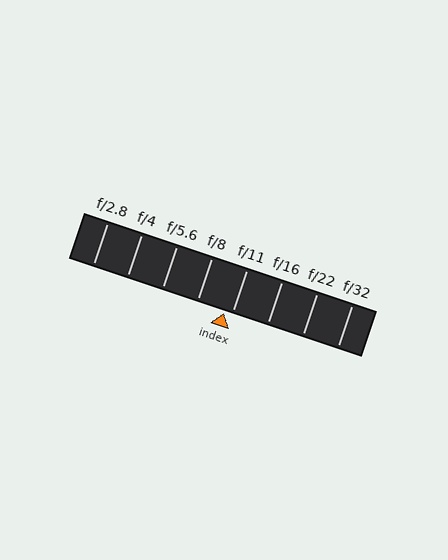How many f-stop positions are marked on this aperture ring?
There are 8 f-stop positions marked.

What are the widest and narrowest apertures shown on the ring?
The widest aperture shown is f/2.8 and the narrowest is f/32.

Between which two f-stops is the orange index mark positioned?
The index mark is between f/8 and f/11.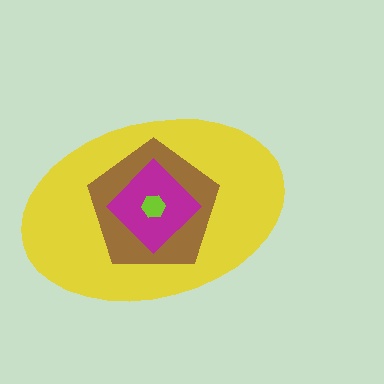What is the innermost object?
The lime hexagon.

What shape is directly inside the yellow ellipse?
The brown pentagon.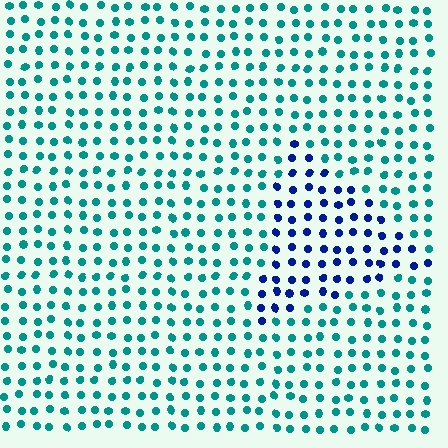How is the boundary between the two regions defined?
The boundary is defined purely by a slight shift in hue (about 55 degrees). Spacing, size, and orientation are identical on both sides.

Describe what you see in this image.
The image is filled with small teal elements in a uniform arrangement. A triangle-shaped region is visible where the elements are tinted to a slightly different hue, forming a subtle color boundary.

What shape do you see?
I see a triangle.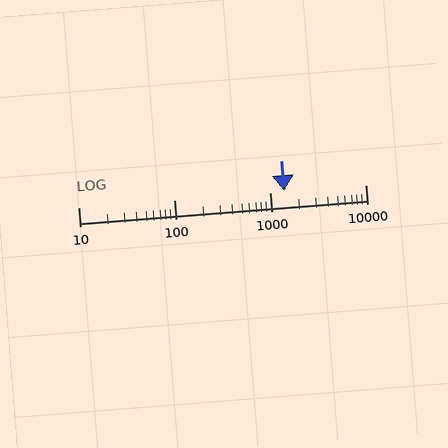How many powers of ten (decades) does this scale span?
The scale spans 3 decades, from 10 to 10000.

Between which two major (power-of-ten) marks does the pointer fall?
The pointer is between 1000 and 10000.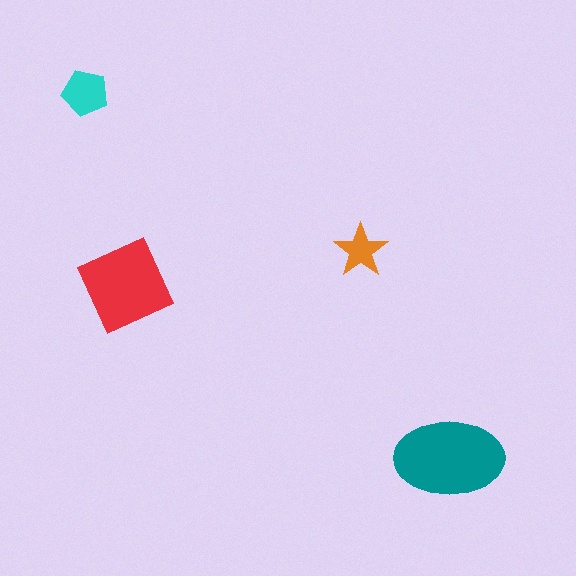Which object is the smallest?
The orange star.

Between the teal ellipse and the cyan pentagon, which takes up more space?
The teal ellipse.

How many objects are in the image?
There are 4 objects in the image.